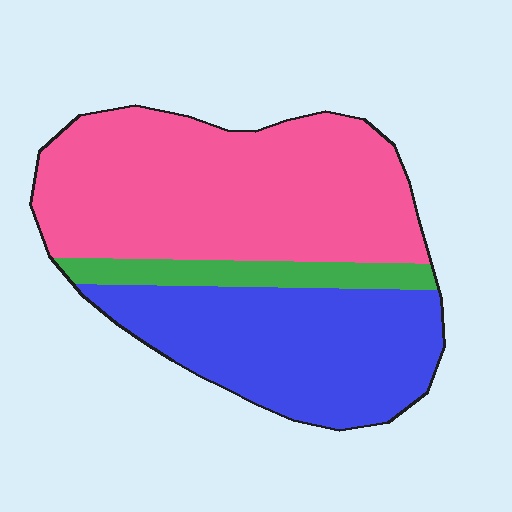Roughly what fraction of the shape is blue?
Blue covers roughly 35% of the shape.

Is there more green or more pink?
Pink.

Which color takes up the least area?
Green, at roughly 10%.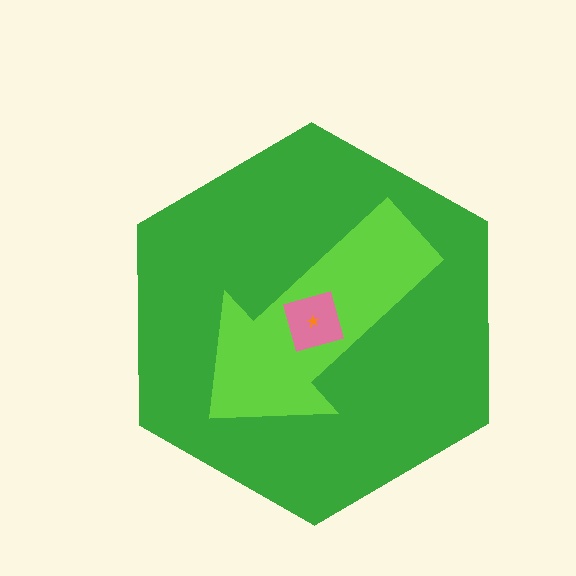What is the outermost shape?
The green hexagon.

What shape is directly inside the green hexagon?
The lime arrow.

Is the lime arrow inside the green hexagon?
Yes.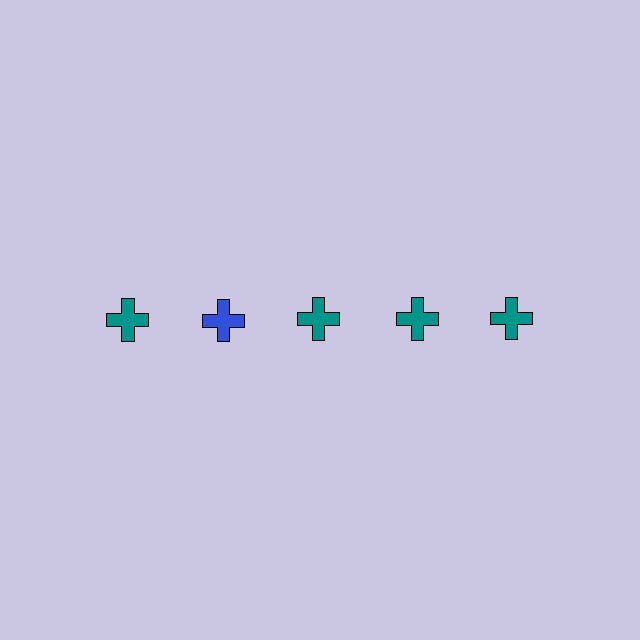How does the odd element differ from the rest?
It has a different color: blue instead of teal.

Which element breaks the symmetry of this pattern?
The blue cross in the top row, second from left column breaks the symmetry. All other shapes are teal crosses.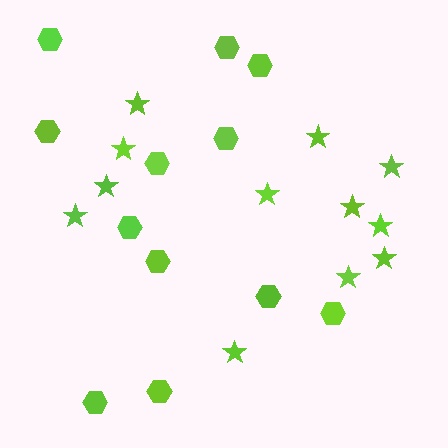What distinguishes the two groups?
There are 2 groups: one group of hexagons (12) and one group of stars (12).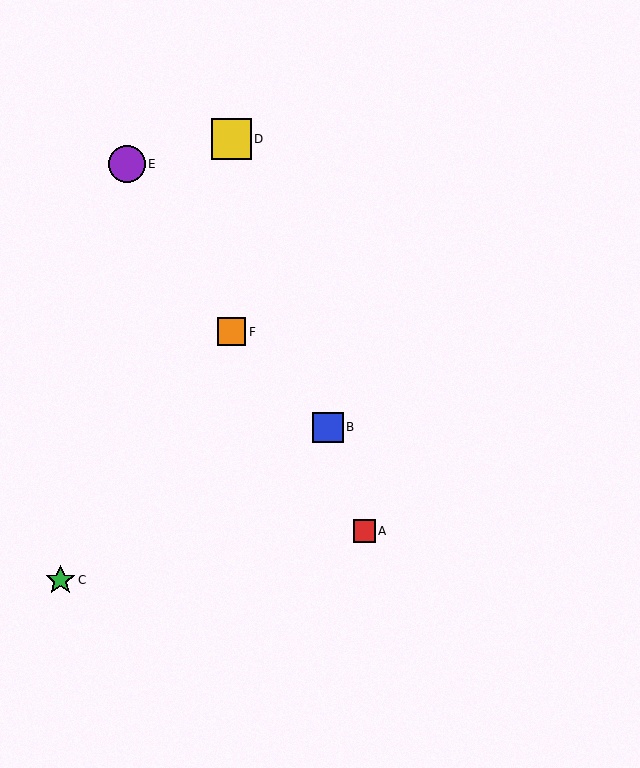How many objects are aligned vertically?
2 objects (D, F) are aligned vertically.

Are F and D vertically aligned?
Yes, both are at x≈231.